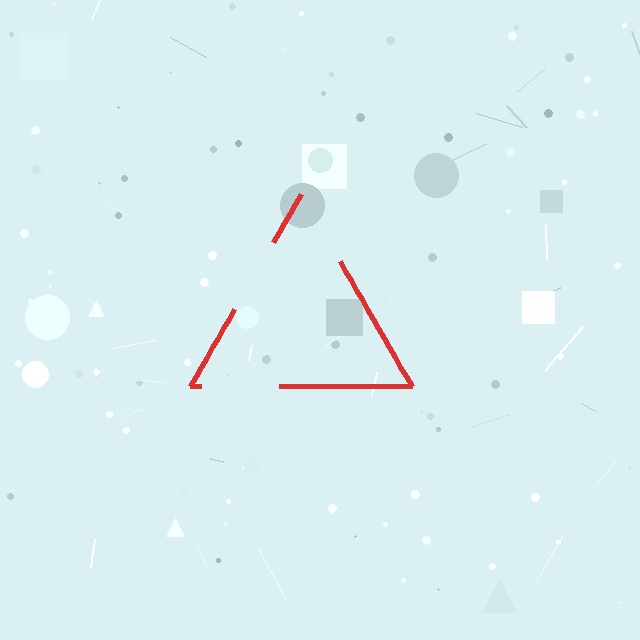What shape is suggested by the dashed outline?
The dashed outline suggests a triangle.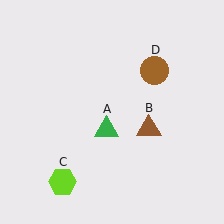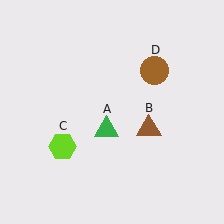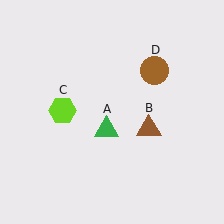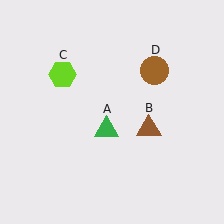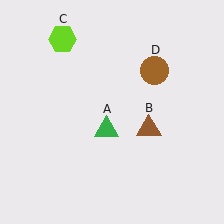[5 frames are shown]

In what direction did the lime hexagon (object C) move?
The lime hexagon (object C) moved up.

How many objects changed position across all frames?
1 object changed position: lime hexagon (object C).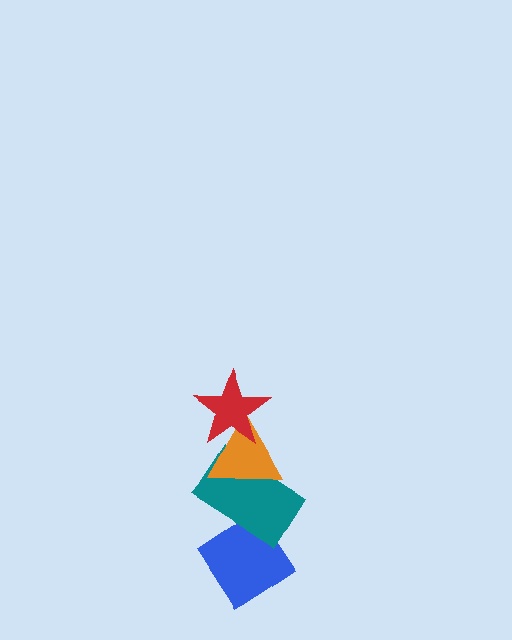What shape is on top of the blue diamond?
The teal rectangle is on top of the blue diamond.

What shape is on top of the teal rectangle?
The orange triangle is on top of the teal rectangle.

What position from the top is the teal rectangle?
The teal rectangle is 3rd from the top.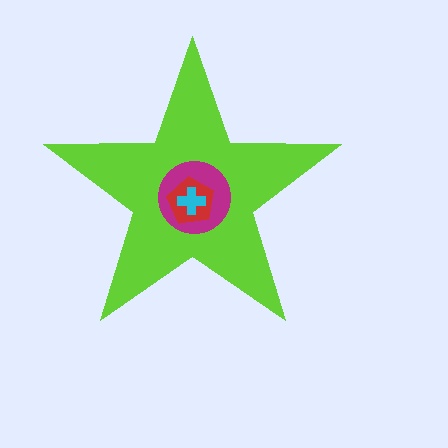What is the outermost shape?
The lime star.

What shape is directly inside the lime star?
The magenta circle.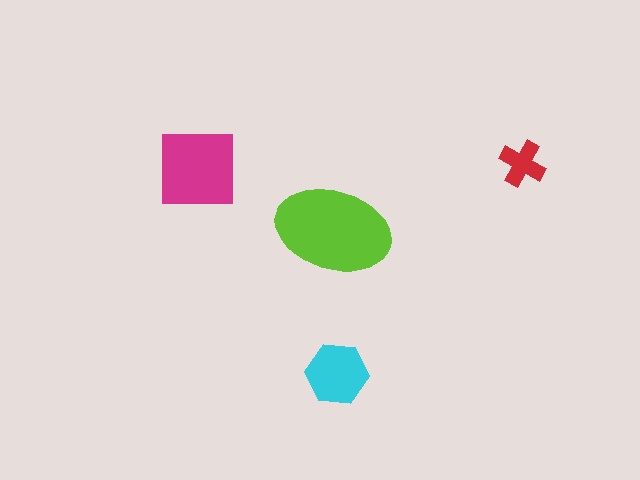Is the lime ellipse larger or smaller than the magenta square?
Larger.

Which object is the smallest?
The red cross.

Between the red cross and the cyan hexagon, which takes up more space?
The cyan hexagon.